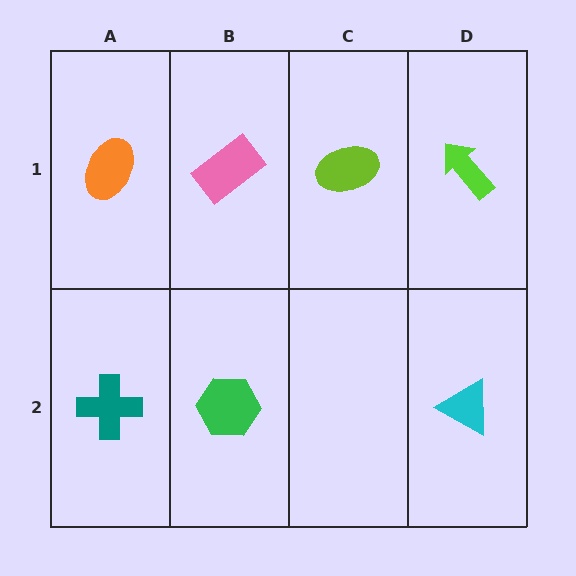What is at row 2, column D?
A cyan triangle.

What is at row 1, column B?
A pink rectangle.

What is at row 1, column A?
An orange ellipse.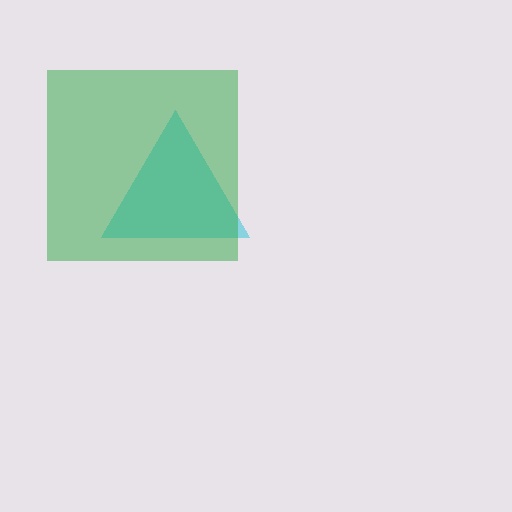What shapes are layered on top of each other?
The layered shapes are: a cyan triangle, a green square.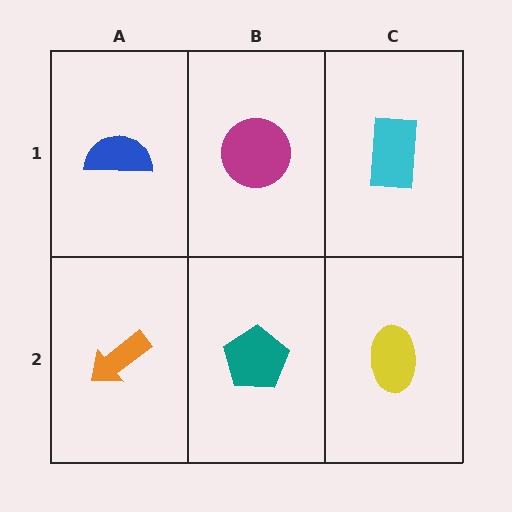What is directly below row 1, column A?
An orange arrow.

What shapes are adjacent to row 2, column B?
A magenta circle (row 1, column B), an orange arrow (row 2, column A), a yellow ellipse (row 2, column C).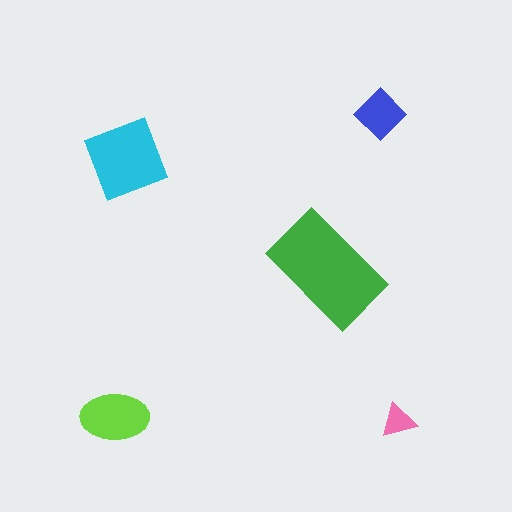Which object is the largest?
The green rectangle.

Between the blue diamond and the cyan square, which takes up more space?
The cyan square.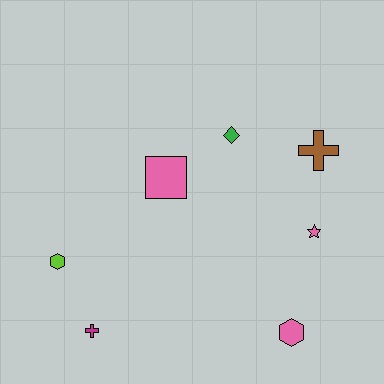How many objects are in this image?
There are 7 objects.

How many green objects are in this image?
There is 1 green object.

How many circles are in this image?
There are no circles.